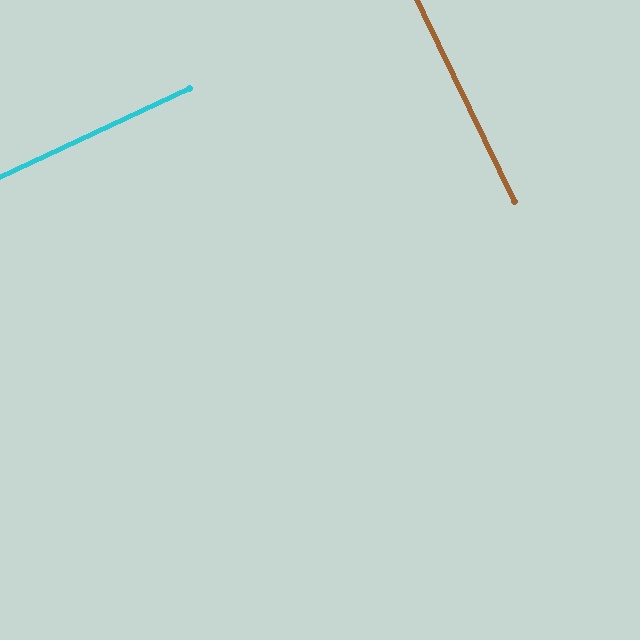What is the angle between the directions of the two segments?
Approximately 89 degrees.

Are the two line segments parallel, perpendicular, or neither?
Perpendicular — they meet at approximately 89°.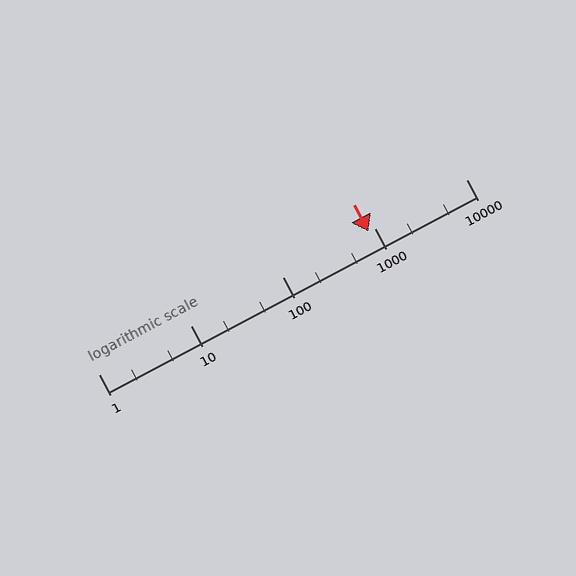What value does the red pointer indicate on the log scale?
The pointer indicates approximately 870.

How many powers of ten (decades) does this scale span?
The scale spans 4 decades, from 1 to 10000.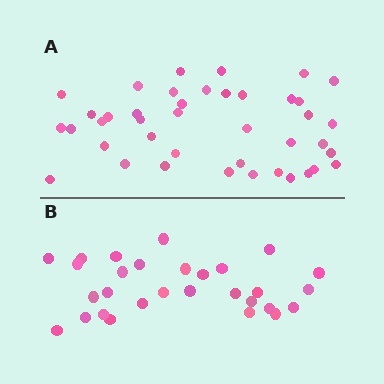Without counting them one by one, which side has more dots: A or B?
Region A (the top region) has more dots.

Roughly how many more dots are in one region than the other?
Region A has roughly 12 or so more dots than region B.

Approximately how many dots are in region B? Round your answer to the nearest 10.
About 30 dots. (The exact count is 29, which rounds to 30.)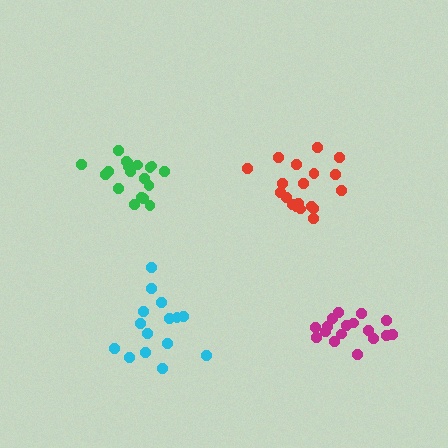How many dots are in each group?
Group 1: 19 dots, Group 2: 15 dots, Group 3: 19 dots, Group 4: 17 dots (70 total).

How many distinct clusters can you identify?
There are 4 distinct clusters.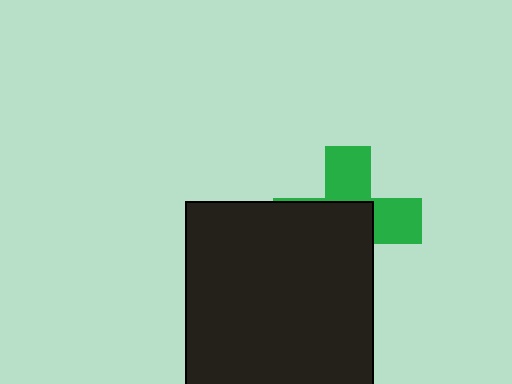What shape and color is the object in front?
The object in front is a black rectangle.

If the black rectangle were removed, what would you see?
You would see the complete green cross.